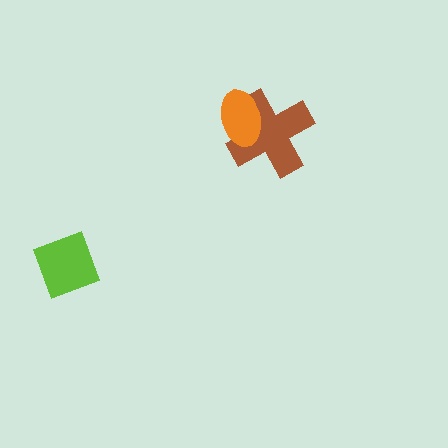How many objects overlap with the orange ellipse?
1 object overlaps with the orange ellipse.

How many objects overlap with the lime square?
0 objects overlap with the lime square.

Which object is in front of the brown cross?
The orange ellipse is in front of the brown cross.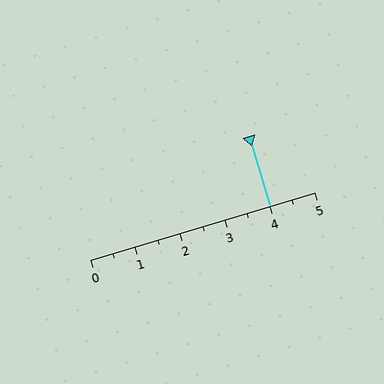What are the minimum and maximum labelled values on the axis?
The axis runs from 0 to 5.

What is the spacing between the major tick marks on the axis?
The major ticks are spaced 1 apart.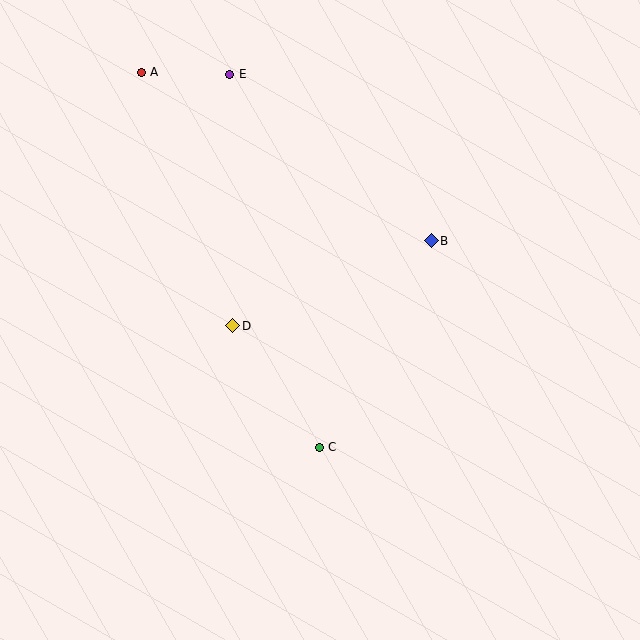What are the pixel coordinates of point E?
Point E is at (230, 74).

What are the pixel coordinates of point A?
Point A is at (141, 72).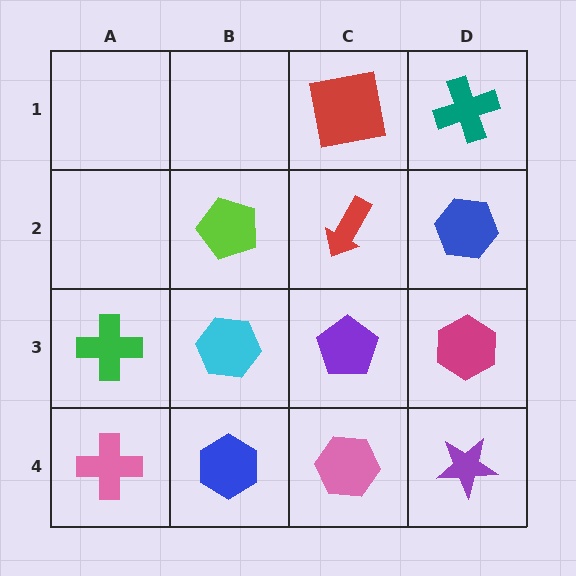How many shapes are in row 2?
3 shapes.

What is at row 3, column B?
A cyan hexagon.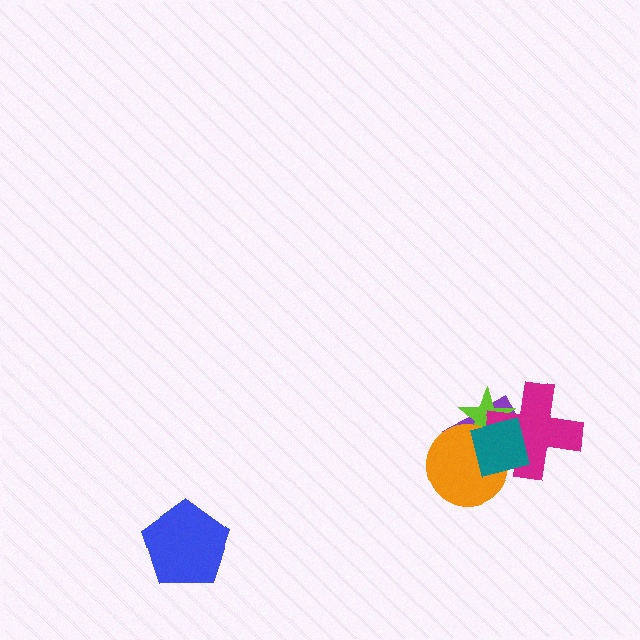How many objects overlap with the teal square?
4 objects overlap with the teal square.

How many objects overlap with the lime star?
4 objects overlap with the lime star.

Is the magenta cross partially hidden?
Yes, it is partially covered by another shape.